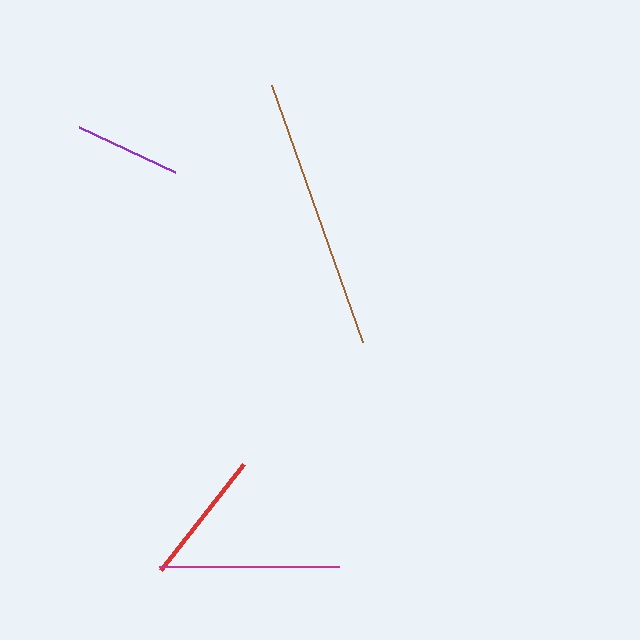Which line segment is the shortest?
The purple line is the shortest at approximately 106 pixels.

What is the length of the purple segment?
The purple segment is approximately 106 pixels long.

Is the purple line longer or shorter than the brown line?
The brown line is longer than the purple line.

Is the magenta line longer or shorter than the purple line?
The magenta line is longer than the purple line.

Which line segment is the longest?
The brown line is the longest at approximately 273 pixels.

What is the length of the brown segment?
The brown segment is approximately 273 pixels long.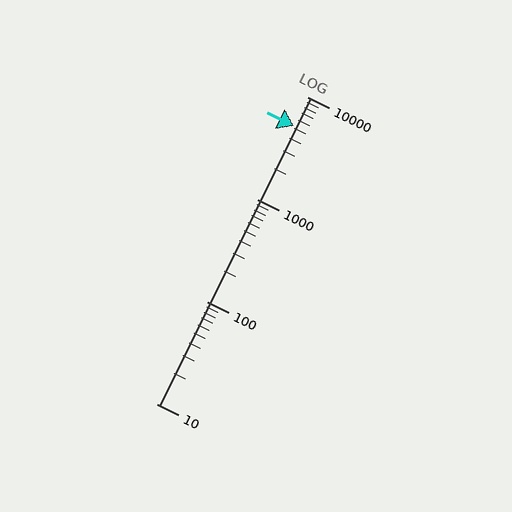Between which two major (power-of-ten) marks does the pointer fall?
The pointer is between 1000 and 10000.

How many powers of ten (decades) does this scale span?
The scale spans 3 decades, from 10 to 10000.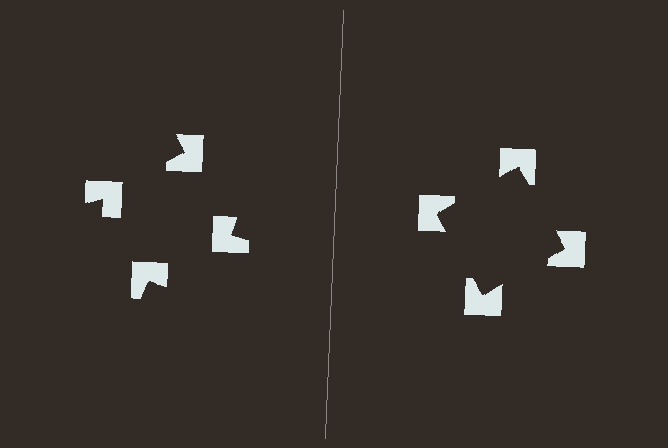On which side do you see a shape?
An illusory square appears on the right side. On the left side the wedge cuts are rotated, so no coherent shape forms.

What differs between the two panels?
The notched squares are positioned identically on both sides; only the wedge orientations differ. On the right they align to a square; on the left they are misaligned.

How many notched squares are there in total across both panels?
8 — 4 on each side.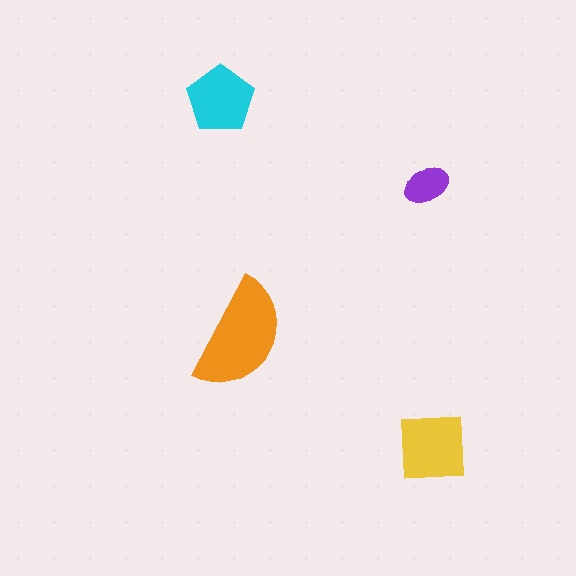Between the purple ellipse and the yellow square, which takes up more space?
The yellow square.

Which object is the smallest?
The purple ellipse.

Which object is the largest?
The orange semicircle.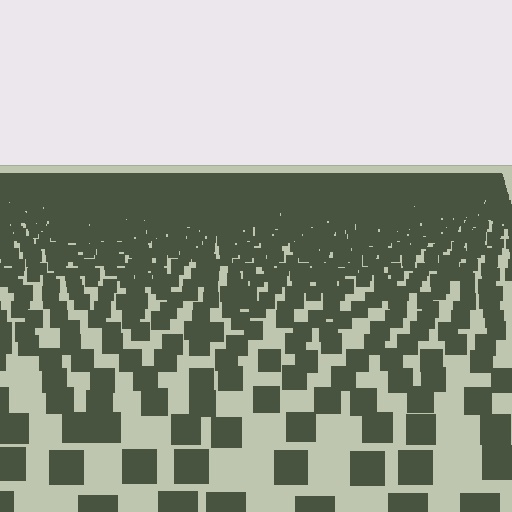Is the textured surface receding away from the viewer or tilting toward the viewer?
The surface is receding away from the viewer. Texture elements get smaller and denser toward the top.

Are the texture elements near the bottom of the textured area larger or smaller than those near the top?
Larger. Near the bottom, elements are closer to the viewer and appear at a bigger on-screen size.